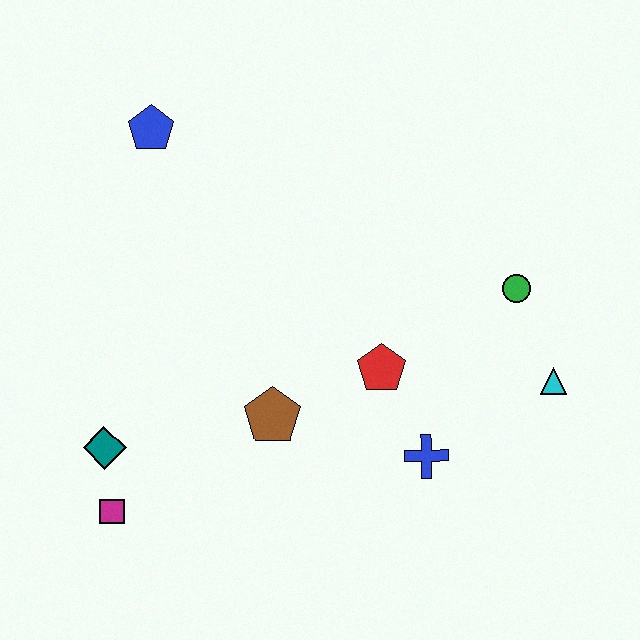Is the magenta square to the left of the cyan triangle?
Yes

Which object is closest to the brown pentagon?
The red pentagon is closest to the brown pentagon.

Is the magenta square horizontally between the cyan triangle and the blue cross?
No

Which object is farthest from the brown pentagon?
The blue pentagon is farthest from the brown pentagon.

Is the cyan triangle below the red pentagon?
Yes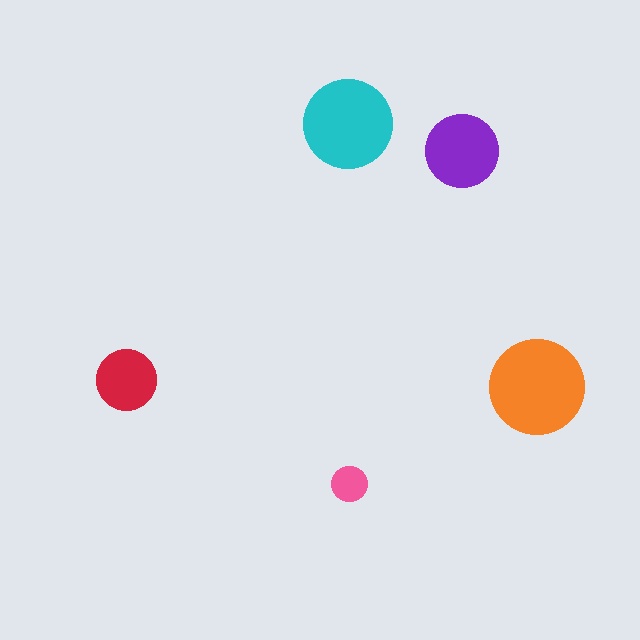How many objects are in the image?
There are 5 objects in the image.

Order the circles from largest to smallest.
the orange one, the cyan one, the purple one, the red one, the pink one.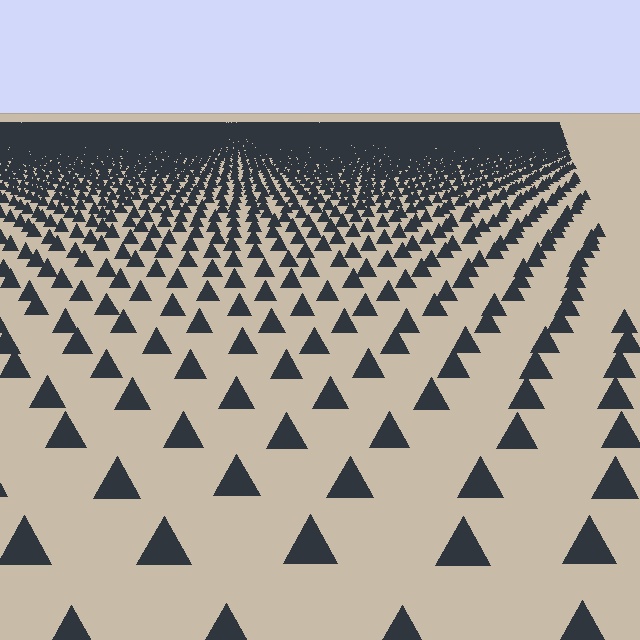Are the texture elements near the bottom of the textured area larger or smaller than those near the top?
Larger. Near the bottom, elements are closer to the viewer and appear at a bigger on-screen size.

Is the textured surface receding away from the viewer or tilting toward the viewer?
The surface is receding away from the viewer. Texture elements get smaller and denser toward the top.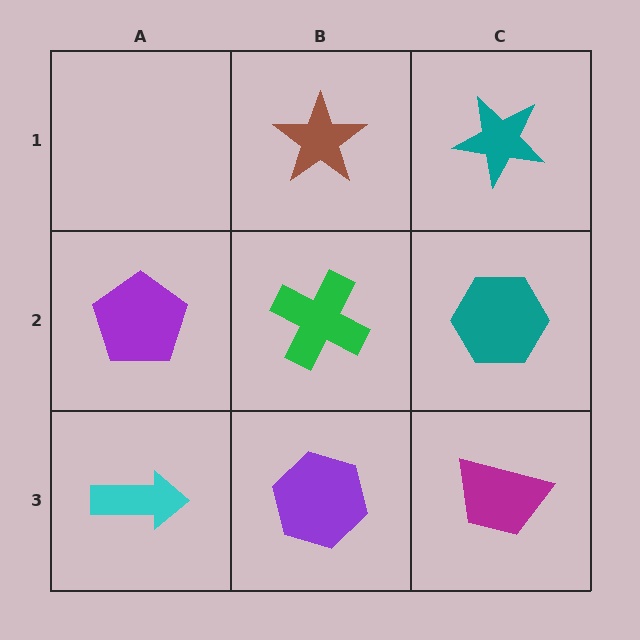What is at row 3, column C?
A magenta trapezoid.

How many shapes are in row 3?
3 shapes.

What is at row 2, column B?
A green cross.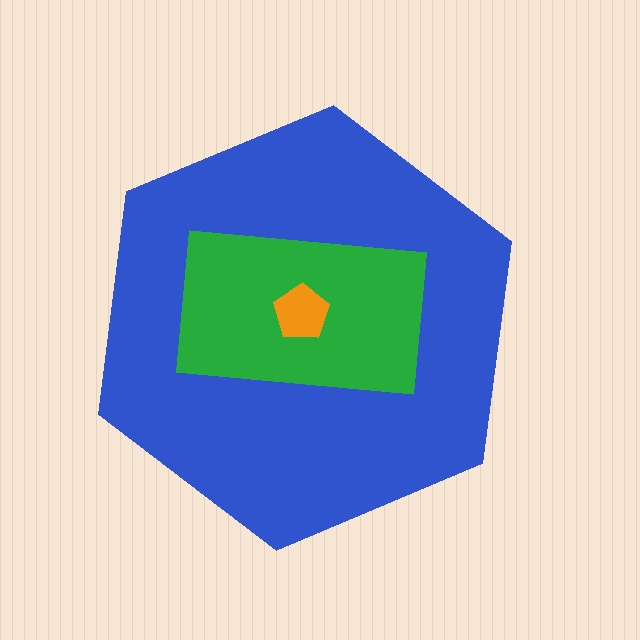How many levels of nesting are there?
3.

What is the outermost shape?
The blue hexagon.